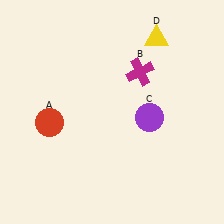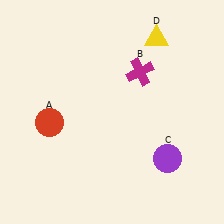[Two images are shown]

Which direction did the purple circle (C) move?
The purple circle (C) moved down.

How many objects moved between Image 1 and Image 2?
1 object moved between the two images.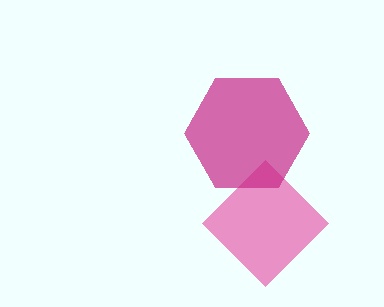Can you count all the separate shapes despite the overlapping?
Yes, there are 2 separate shapes.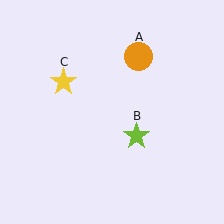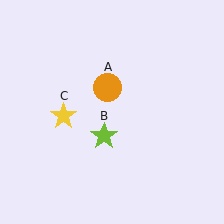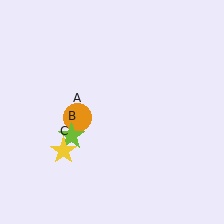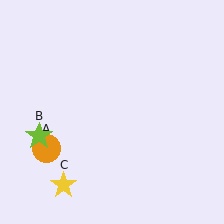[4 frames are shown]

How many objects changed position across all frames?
3 objects changed position: orange circle (object A), lime star (object B), yellow star (object C).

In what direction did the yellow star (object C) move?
The yellow star (object C) moved down.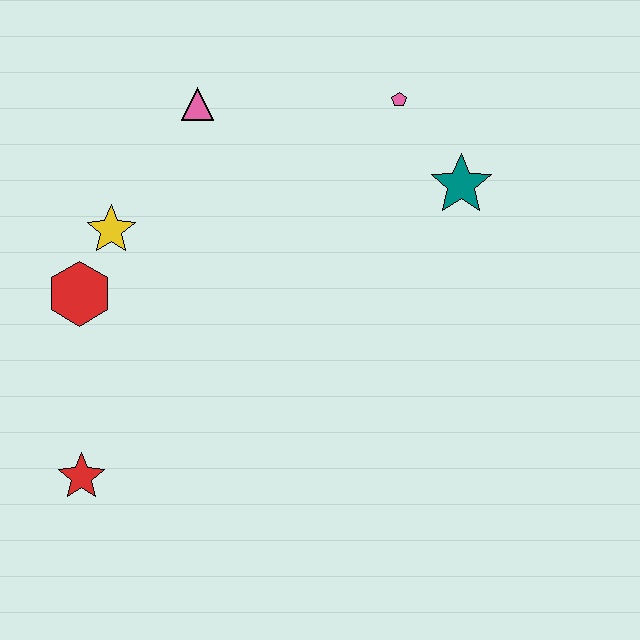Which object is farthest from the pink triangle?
The red star is farthest from the pink triangle.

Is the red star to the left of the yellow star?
Yes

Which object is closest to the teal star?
The pink pentagon is closest to the teal star.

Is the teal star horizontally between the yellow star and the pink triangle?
No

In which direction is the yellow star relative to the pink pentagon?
The yellow star is to the left of the pink pentagon.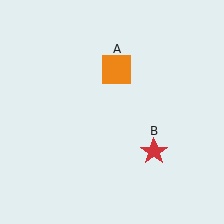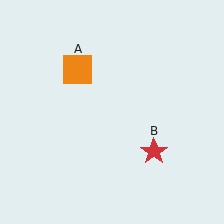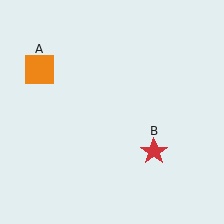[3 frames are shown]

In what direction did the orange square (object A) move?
The orange square (object A) moved left.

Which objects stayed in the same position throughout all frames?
Red star (object B) remained stationary.